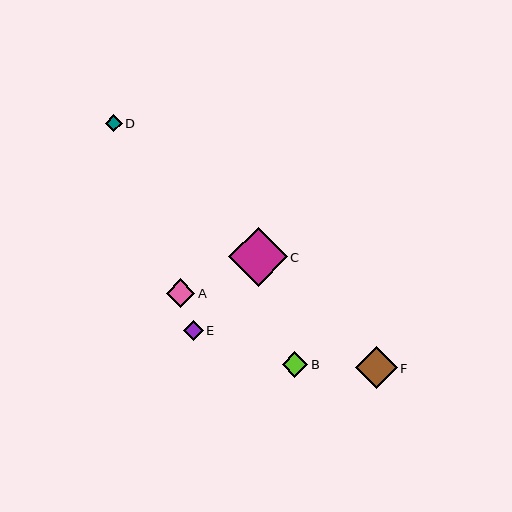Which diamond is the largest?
Diamond C is the largest with a size of approximately 59 pixels.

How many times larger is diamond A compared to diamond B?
Diamond A is approximately 1.1 times the size of diamond B.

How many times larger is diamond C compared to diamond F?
Diamond C is approximately 1.4 times the size of diamond F.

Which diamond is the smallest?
Diamond D is the smallest with a size of approximately 17 pixels.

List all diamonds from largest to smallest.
From largest to smallest: C, F, A, B, E, D.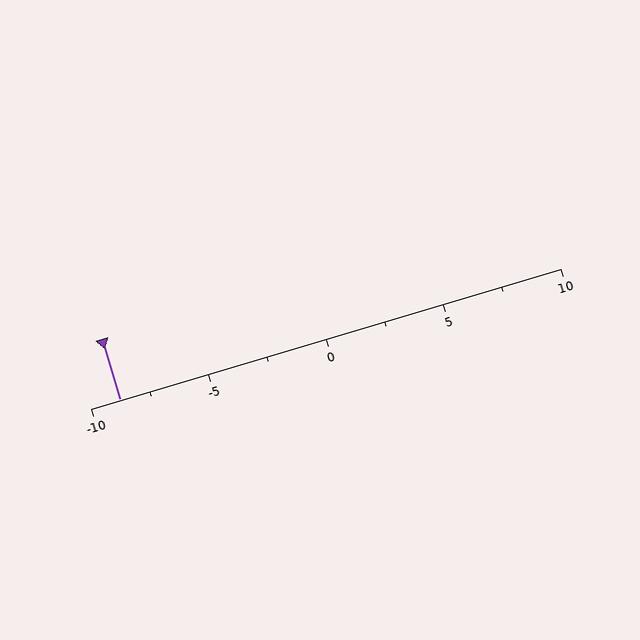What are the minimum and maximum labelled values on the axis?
The axis runs from -10 to 10.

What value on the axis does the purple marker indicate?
The marker indicates approximately -8.8.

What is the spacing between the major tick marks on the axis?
The major ticks are spaced 5 apart.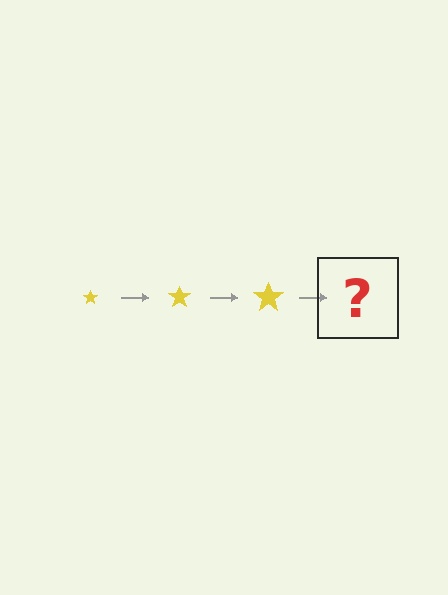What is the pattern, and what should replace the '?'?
The pattern is that the star gets progressively larger each step. The '?' should be a yellow star, larger than the previous one.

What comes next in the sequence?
The next element should be a yellow star, larger than the previous one.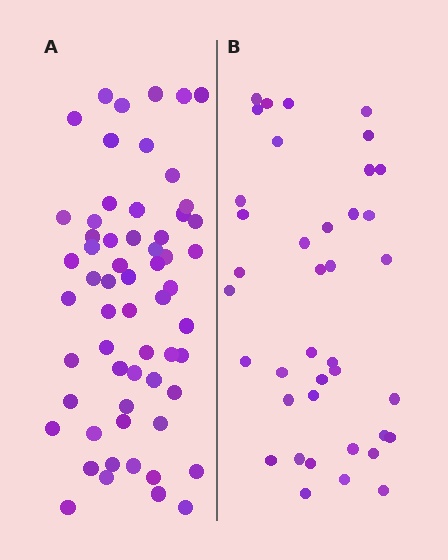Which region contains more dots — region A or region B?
Region A (the left region) has more dots.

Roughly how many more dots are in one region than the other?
Region A has approximately 20 more dots than region B.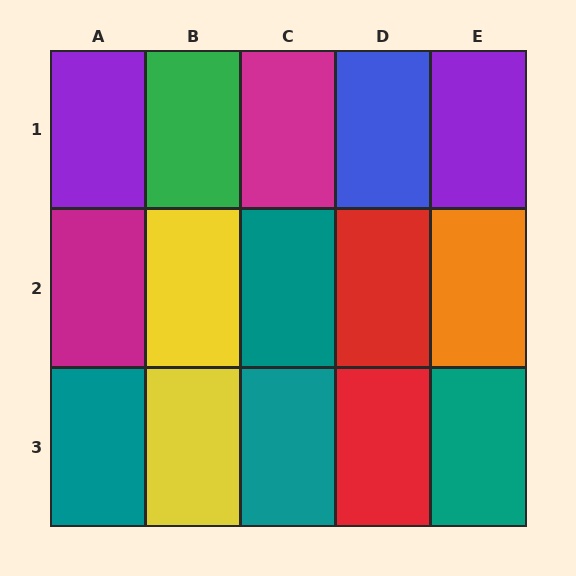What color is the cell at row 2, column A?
Magenta.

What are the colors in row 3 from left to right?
Teal, yellow, teal, red, teal.